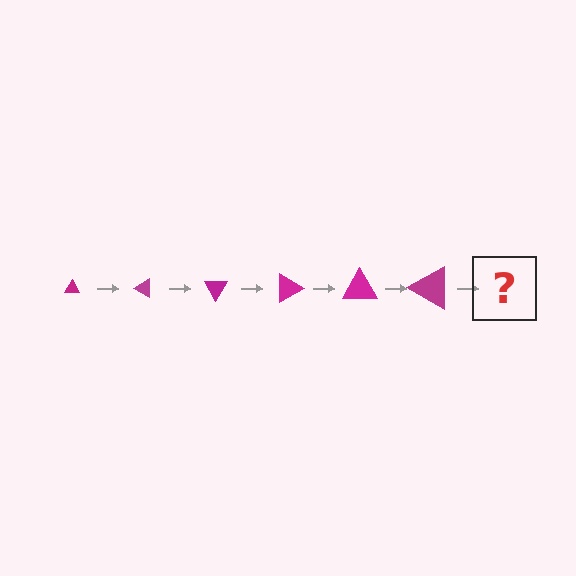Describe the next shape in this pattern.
It should be a triangle, larger than the previous one and rotated 180 degrees from the start.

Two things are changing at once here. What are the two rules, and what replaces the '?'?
The two rules are that the triangle grows larger each step and it rotates 30 degrees each step. The '?' should be a triangle, larger than the previous one and rotated 180 degrees from the start.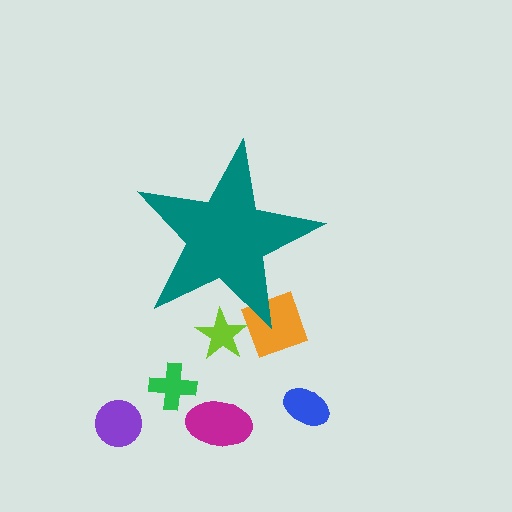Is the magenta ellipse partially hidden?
No, the magenta ellipse is fully visible.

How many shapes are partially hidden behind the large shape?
2 shapes are partially hidden.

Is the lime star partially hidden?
Yes, the lime star is partially hidden behind the teal star.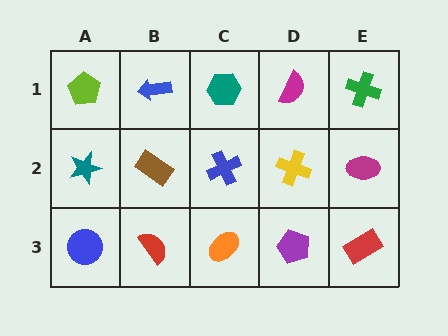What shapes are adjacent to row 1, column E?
A magenta ellipse (row 2, column E), a magenta semicircle (row 1, column D).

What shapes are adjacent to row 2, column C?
A teal hexagon (row 1, column C), an orange ellipse (row 3, column C), a brown rectangle (row 2, column B), a yellow cross (row 2, column D).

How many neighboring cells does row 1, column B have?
3.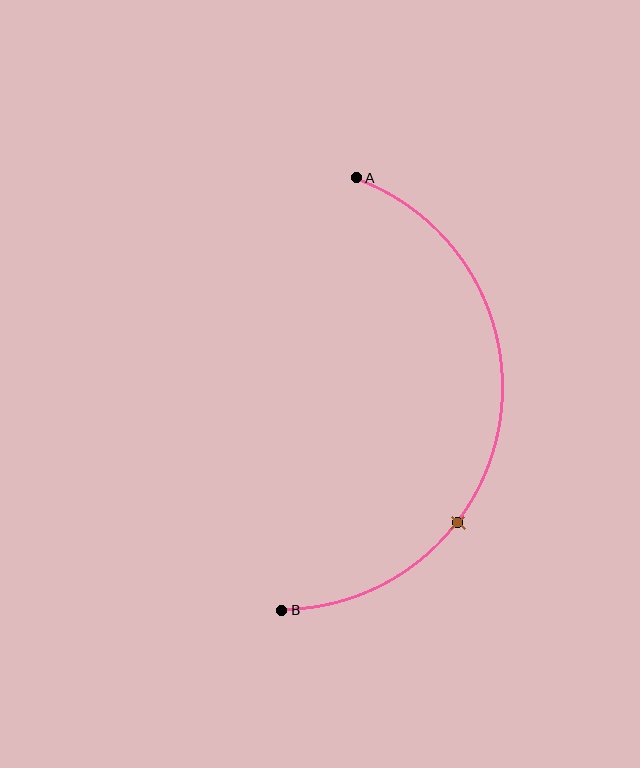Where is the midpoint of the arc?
The arc midpoint is the point on the curve farthest from the straight line joining A and B. It sits to the right of that line.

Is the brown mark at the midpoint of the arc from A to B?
No. The brown mark lies on the arc but is closer to endpoint B. The arc midpoint would be at the point on the curve equidistant along the arc from both A and B.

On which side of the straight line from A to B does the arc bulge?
The arc bulges to the right of the straight line connecting A and B.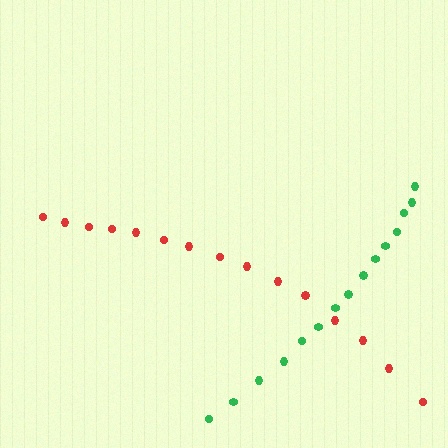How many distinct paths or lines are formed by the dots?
There are 2 distinct paths.